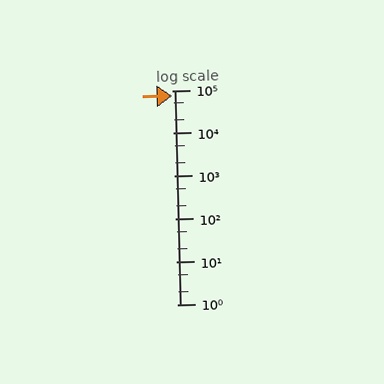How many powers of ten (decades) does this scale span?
The scale spans 5 decades, from 1 to 100000.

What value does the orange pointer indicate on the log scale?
The pointer indicates approximately 76000.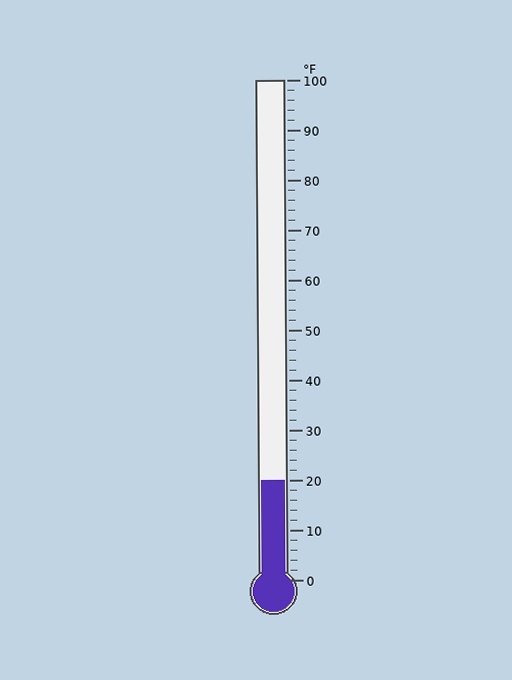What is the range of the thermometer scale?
The thermometer scale ranges from 0°F to 100°F.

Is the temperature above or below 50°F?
The temperature is below 50°F.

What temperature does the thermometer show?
The thermometer shows approximately 20°F.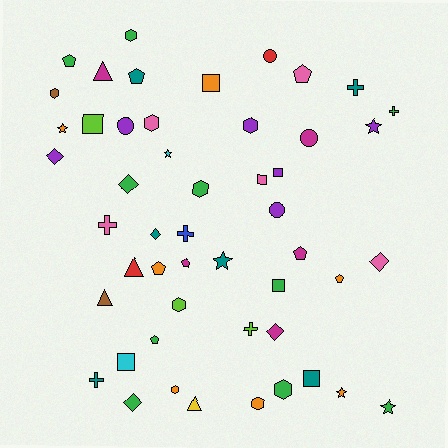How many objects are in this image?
There are 50 objects.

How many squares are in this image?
There are 7 squares.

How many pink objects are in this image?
There are 5 pink objects.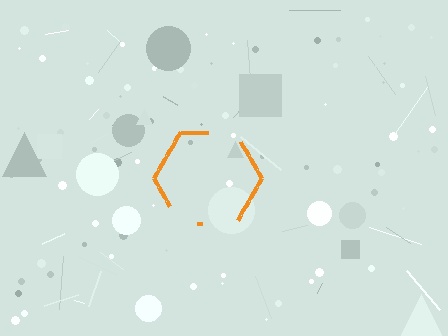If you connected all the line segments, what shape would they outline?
They would outline a hexagon.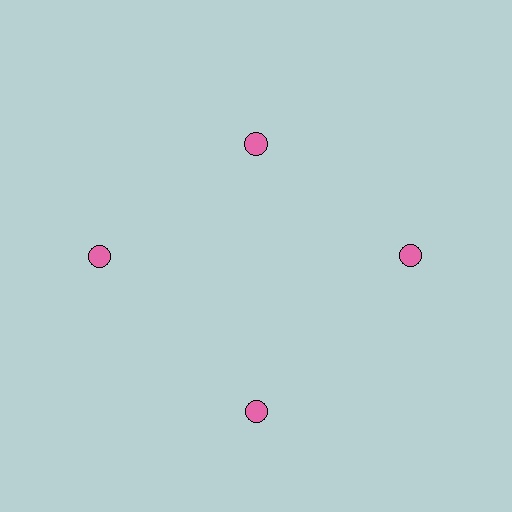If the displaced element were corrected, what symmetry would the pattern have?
It would have 4-fold rotational symmetry — the pattern would map onto itself every 90 degrees.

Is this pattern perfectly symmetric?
No. The 4 pink circles are arranged in a ring, but one element near the 12 o'clock position is pulled inward toward the center, breaking the 4-fold rotational symmetry.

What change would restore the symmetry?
The symmetry would be restored by moving it outward, back onto the ring so that all 4 circles sit at equal angles and equal distance from the center.